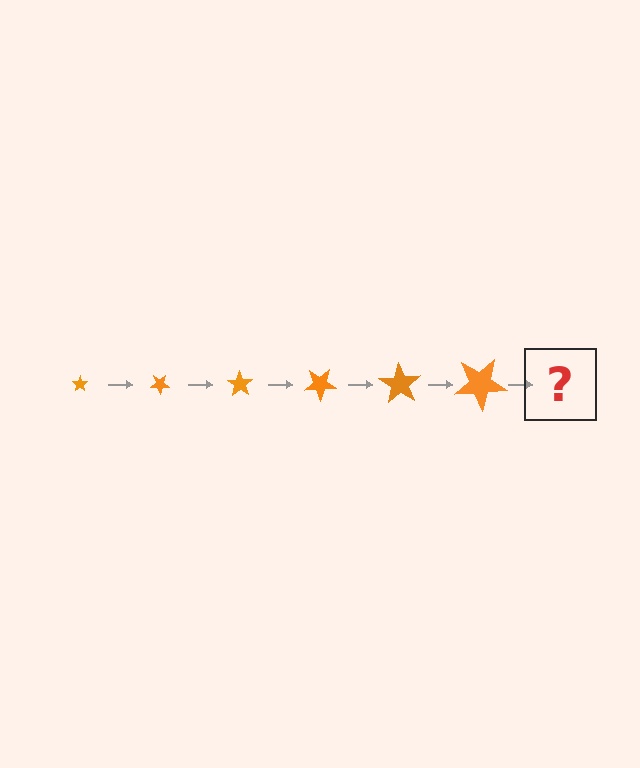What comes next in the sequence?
The next element should be a star, larger than the previous one and rotated 210 degrees from the start.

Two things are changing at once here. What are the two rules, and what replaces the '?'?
The two rules are that the star grows larger each step and it rotates 35 degrees each step. The '?' should be a star, larger than the previous one and rotated 210 degrees from the start.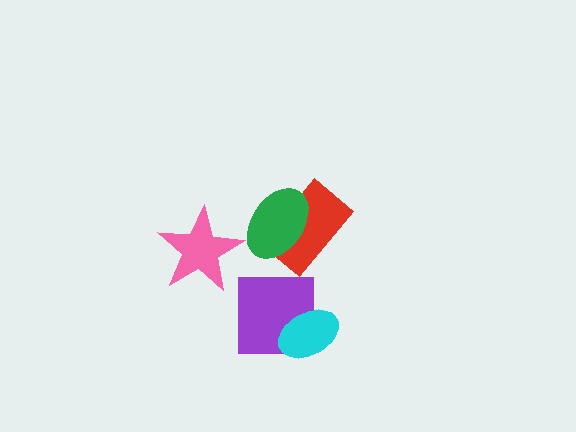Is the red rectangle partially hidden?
Yes, it is partially covered by another shape.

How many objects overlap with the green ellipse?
1 object overlaps with the green ellipse.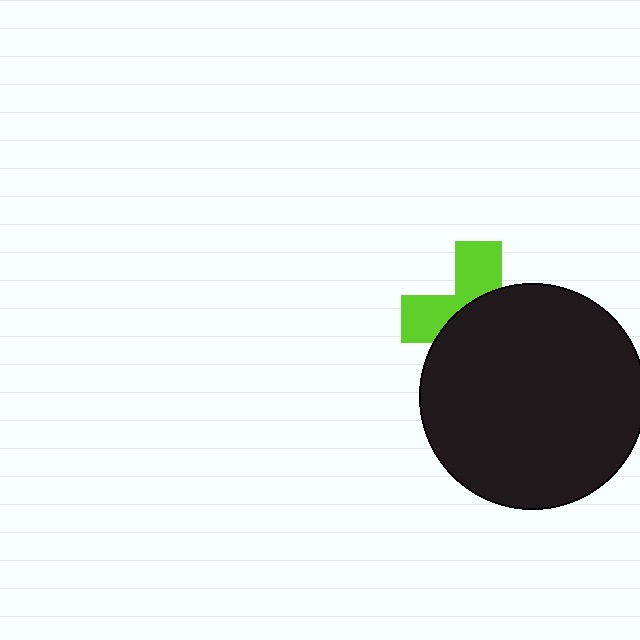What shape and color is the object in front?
The object in front is a black circle.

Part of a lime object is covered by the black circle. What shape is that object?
It is a cross.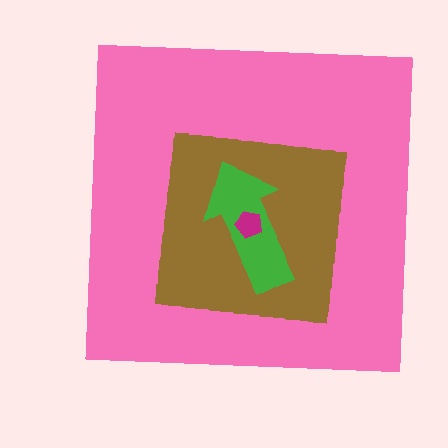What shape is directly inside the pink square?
The brown square.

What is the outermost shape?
The pink square.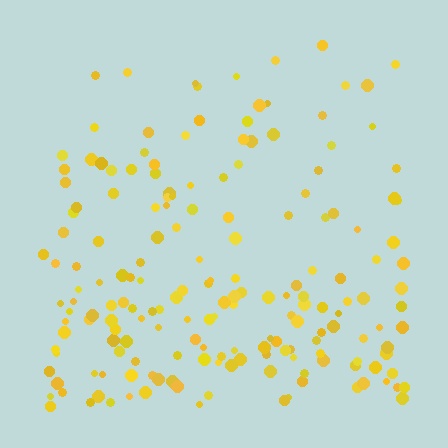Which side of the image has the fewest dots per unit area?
The top.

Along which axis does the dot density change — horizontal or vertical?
Vertical.